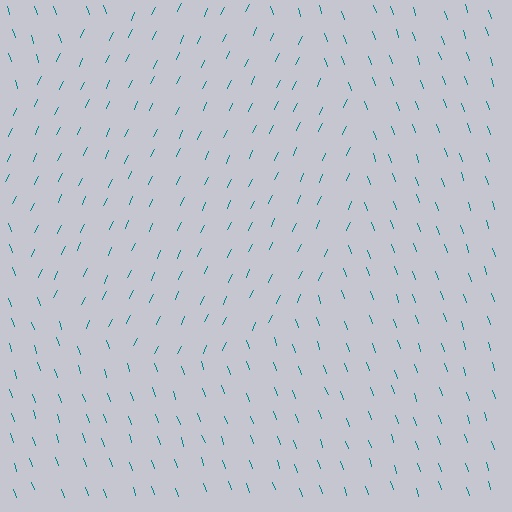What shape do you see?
I see a circle.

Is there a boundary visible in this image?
Yes, there is a texture boundary formed by a change in line orientation.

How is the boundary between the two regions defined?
The boundary is defined purely by a change in line orientation (approximately 45 degrees difference). All lines are the same color and thickness.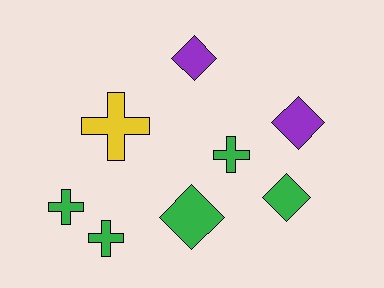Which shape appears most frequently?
Diamond, with 4 objects.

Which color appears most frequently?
Green, with 5 objects.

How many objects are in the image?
There are 8 objects.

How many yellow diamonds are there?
There are no yellow diamonds.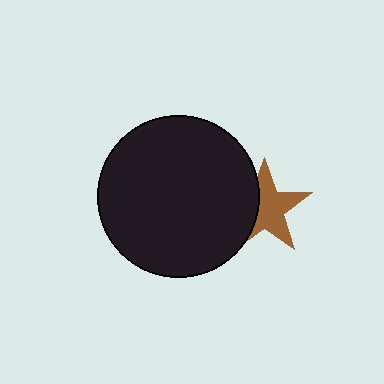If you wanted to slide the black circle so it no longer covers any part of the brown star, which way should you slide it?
Slide it left — that is the most direct way to separate the two shapes.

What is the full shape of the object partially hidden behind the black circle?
The partially hidden object is a brown star.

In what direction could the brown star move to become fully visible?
The brown star could move right. That would shift it out from behind the black circle entirely.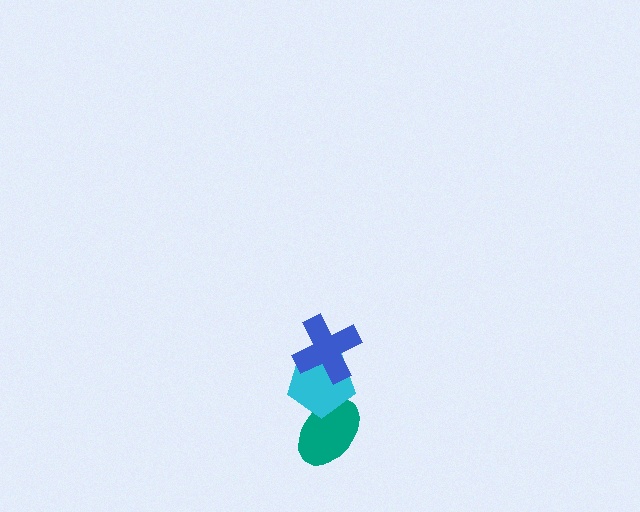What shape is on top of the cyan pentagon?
The blue cross is on top of the cyan pentagon.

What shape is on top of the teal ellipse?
The cyan pentagon is on top of the teal ellipse.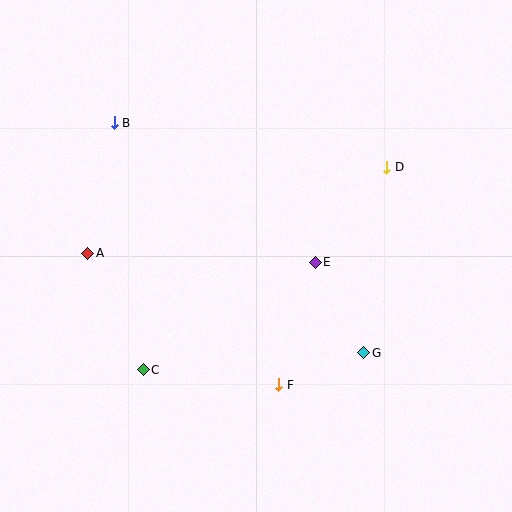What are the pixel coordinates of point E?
Point E is at (315, 262).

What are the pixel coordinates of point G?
Point G is at (364, 353).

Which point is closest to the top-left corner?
Point B is closest to the top-left corner.